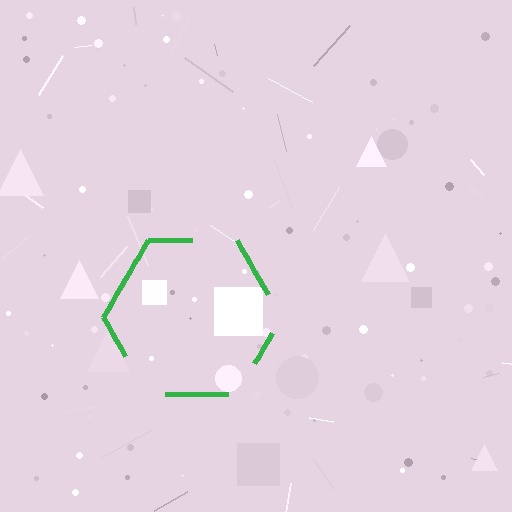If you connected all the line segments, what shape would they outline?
They would outline a hexagon.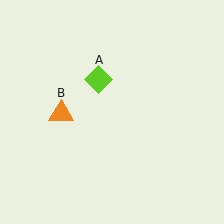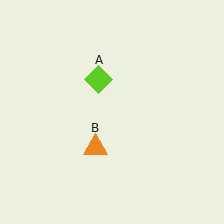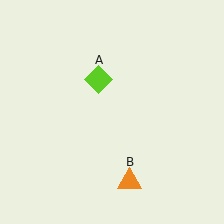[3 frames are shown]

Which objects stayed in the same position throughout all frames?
Lime diamond (object A) remained stationary.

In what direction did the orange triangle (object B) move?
The orange triangle (object B) moved down and to the right.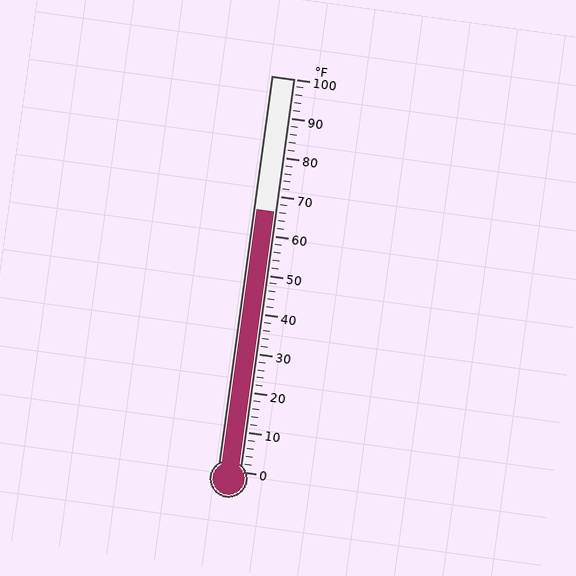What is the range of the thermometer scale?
The thermometer scale ranges from 0°F to 100°F.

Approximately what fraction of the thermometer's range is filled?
The thermometer is filled to approximately 65% of its range.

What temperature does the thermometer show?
The thermometer shows approximately 66°F.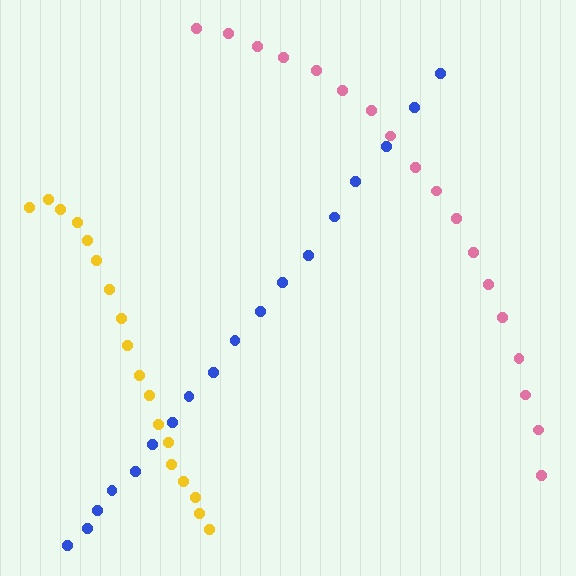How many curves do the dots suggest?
There are 3 distinct paths.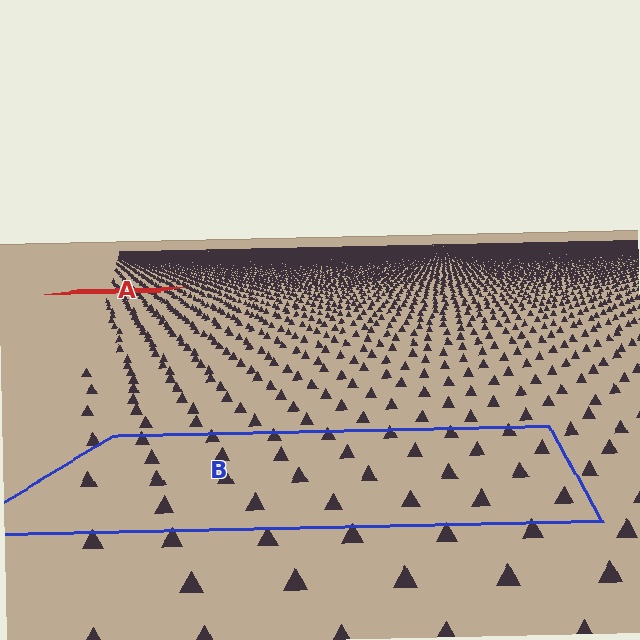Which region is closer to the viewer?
Region B is closer. The texture elements there are larger and more spread out.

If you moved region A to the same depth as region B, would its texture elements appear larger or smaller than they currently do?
They would appear larger. At a closer depth, the same texture elements are projected at a bigger on-screen size.